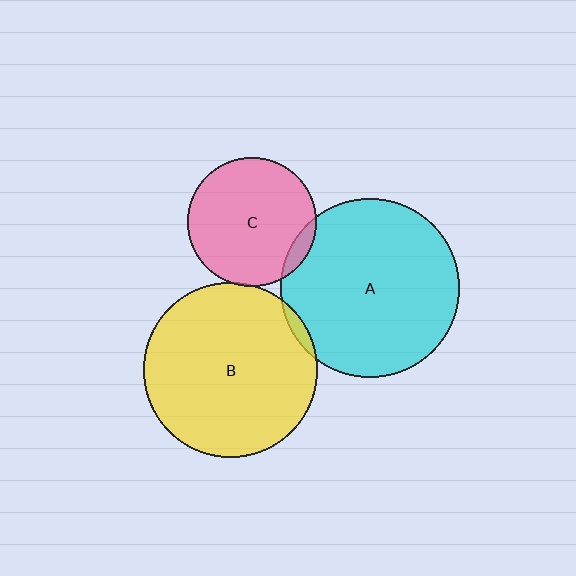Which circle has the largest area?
Circle A (cyan).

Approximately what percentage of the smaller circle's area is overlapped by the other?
Approximately 5%.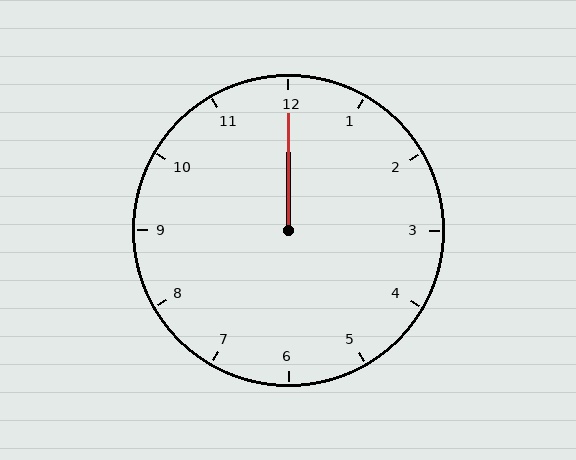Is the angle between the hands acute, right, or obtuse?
It is acute.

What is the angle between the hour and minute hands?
Approximately 0 degrees.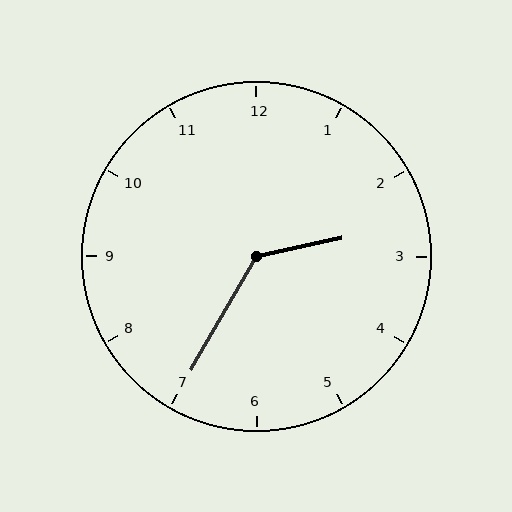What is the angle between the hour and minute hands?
Approximately 132 degrees.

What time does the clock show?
2:35.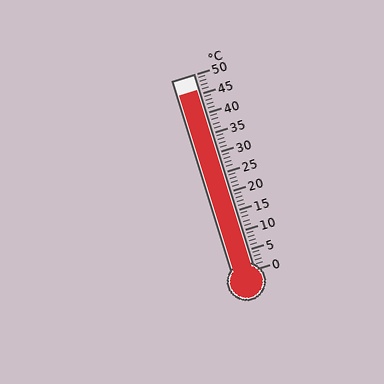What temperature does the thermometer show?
The thermometer shows approximately 46°C.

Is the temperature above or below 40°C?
The temperature is above 40°C.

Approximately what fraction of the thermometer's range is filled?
The thermometer is filled to approximately 90% of its range.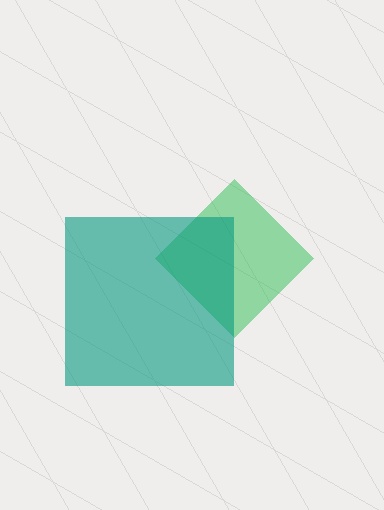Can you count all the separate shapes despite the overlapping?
Yes, there are 2 separate shapes.